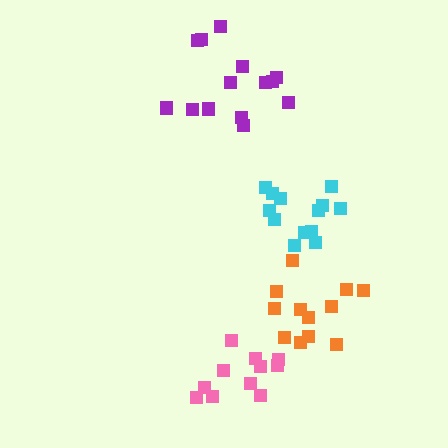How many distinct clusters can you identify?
There are 4 distinct clusters.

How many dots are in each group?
Group 1: 12 dots, Group 2: 13 dots, Group 3: 14 dots, Group 4: 11 dots (50 total).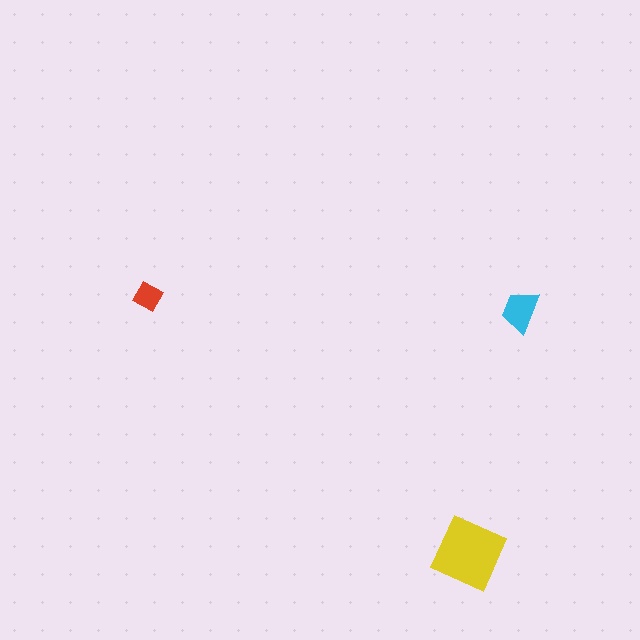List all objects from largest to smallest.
The yellow square, the cyan trapezoid, the red diamond.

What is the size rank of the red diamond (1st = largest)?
3rd.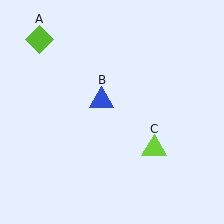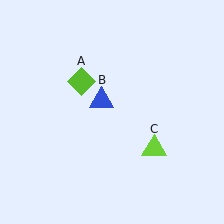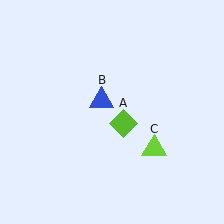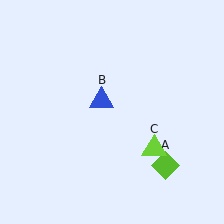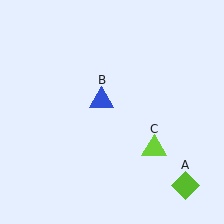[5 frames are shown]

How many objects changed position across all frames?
1 object changed position: lime diamond (object A).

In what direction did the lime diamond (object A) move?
The lime diamond (object A) moved down and to the right.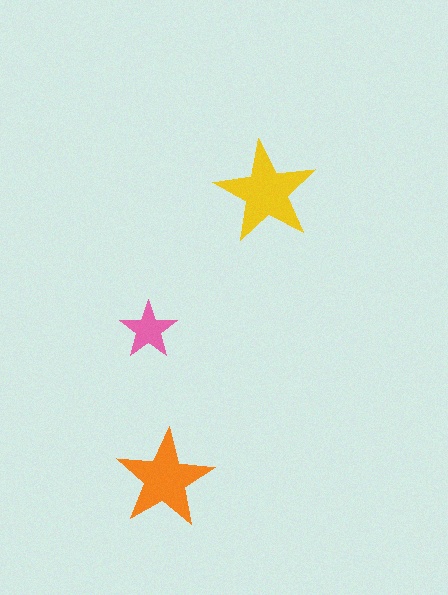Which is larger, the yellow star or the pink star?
The yellow one.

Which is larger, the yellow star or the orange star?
The yellow one.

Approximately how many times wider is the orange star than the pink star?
About 1.5 times wider.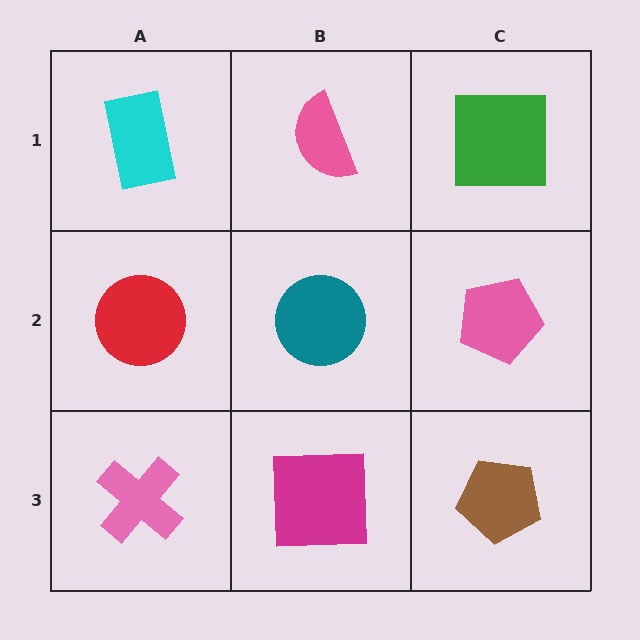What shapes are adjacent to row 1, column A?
A red circle (row 2, column A), a pink semicircle (row 1, column B).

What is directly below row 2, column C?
A brown pentagon.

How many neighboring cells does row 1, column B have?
3.